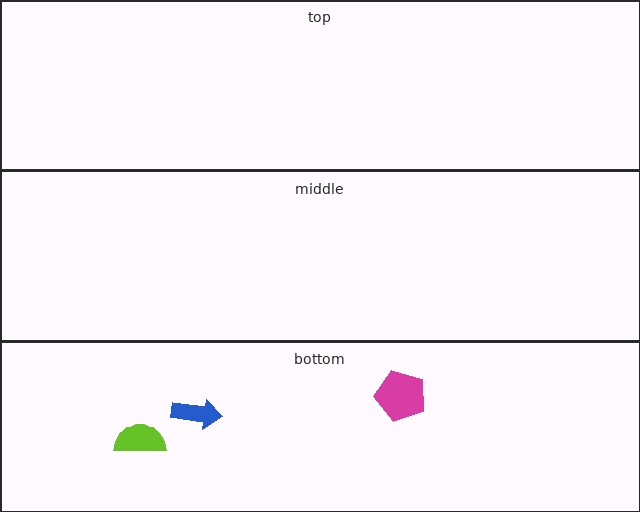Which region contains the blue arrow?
The bottom region.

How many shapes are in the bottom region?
3.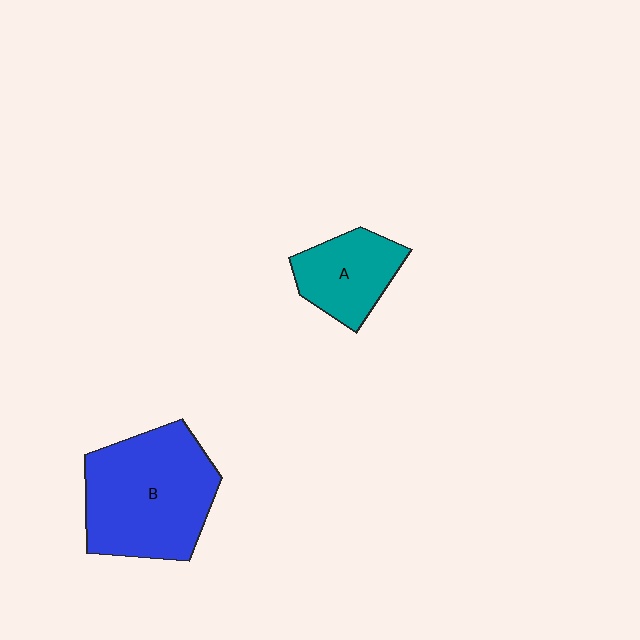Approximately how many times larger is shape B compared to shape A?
Approximately 2.0 times.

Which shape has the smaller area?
Shape A (teal).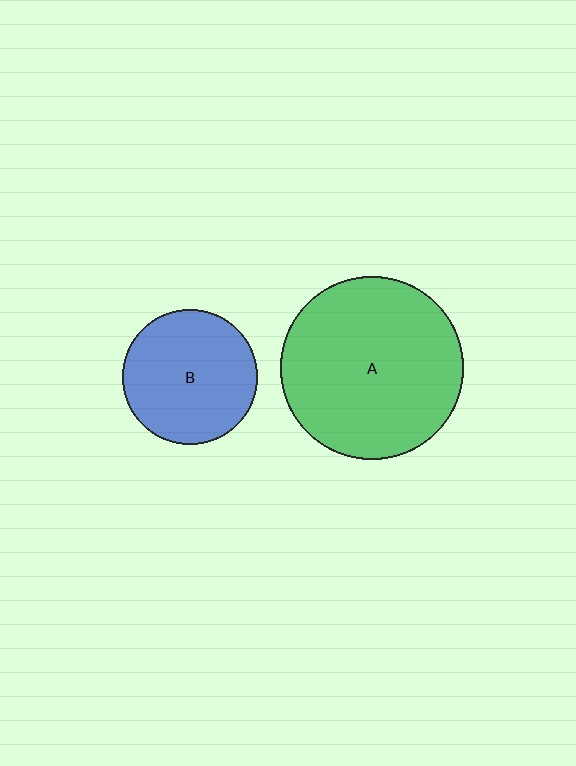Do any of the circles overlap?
No, none of the circles overlap.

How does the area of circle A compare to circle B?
Approximately 1.8 times.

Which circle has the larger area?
Circle A (green).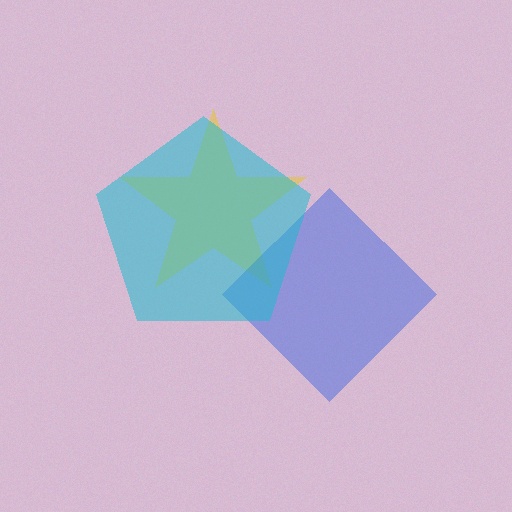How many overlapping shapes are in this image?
There are 3 overlapping shapes in the image.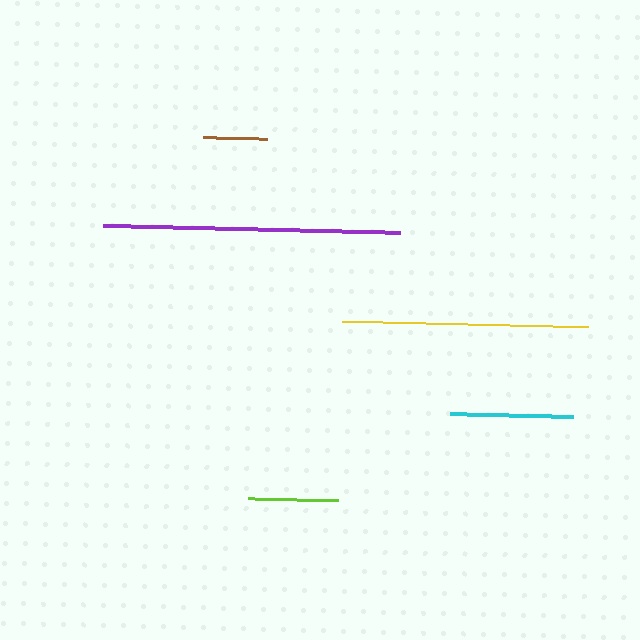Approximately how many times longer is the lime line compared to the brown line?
The lime line is approximately 1.4 times the length of the brown line.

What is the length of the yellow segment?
The yellow segment is approximately 246 pixels long.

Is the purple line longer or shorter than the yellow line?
The purple line is longer than the yellow line.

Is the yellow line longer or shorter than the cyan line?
The yellow line is longer than the cyan line.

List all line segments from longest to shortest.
From longest to shortest: purple, yellow, cyan, lime, brown.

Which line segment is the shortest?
The brown line is the shortest at approximately 64 pixels.